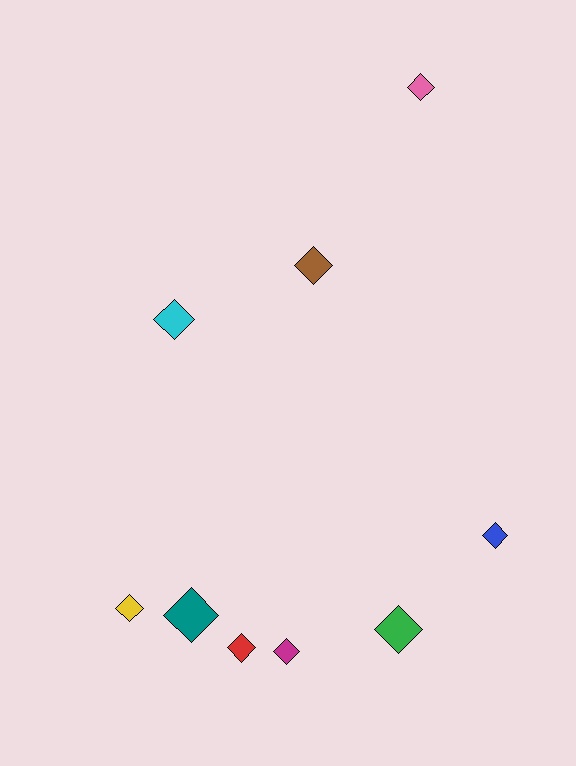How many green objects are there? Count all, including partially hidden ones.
There is 1 green object.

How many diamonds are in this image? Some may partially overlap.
There are 9 diamonds.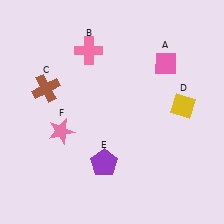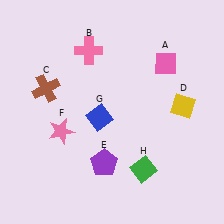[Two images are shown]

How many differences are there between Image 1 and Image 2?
There are 2 differences between the two images.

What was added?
A blue diamond (G), a green diamond (H) were added in Image 2.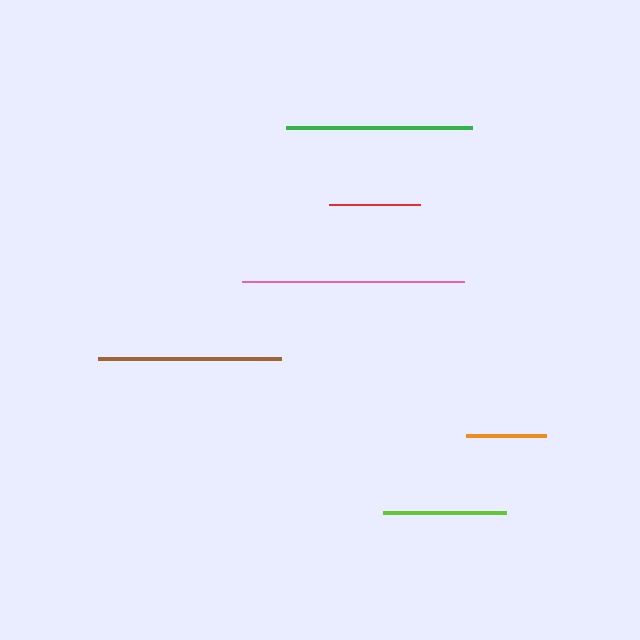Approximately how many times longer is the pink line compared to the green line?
The pink line is approximately 1.2 times the length of the green line.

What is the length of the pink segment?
The pink segment is approximately 222 pixels long.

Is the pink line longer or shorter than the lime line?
The pink line is longer than the lime line.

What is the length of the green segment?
The green segment is approximately 186 pixels long.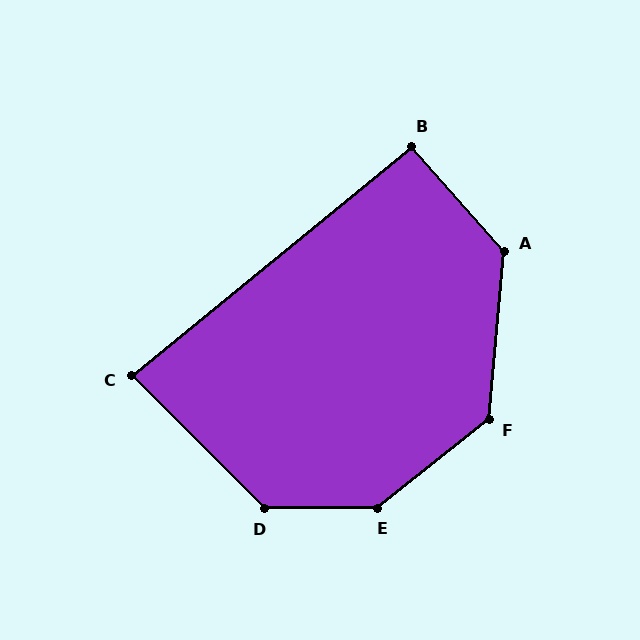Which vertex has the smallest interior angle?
C, at approximately 84 degrees.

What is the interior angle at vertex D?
Approximately 135 degrees (obtuse).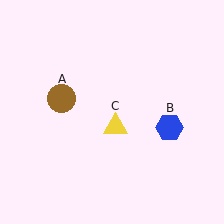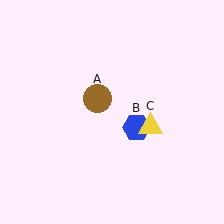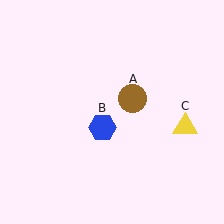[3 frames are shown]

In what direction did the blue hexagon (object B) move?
The blue hexagon (object B) moved left.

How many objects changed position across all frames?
3 objects changed position: brown circle (object A), blue hexagon (object B), yellow triangle (object C).